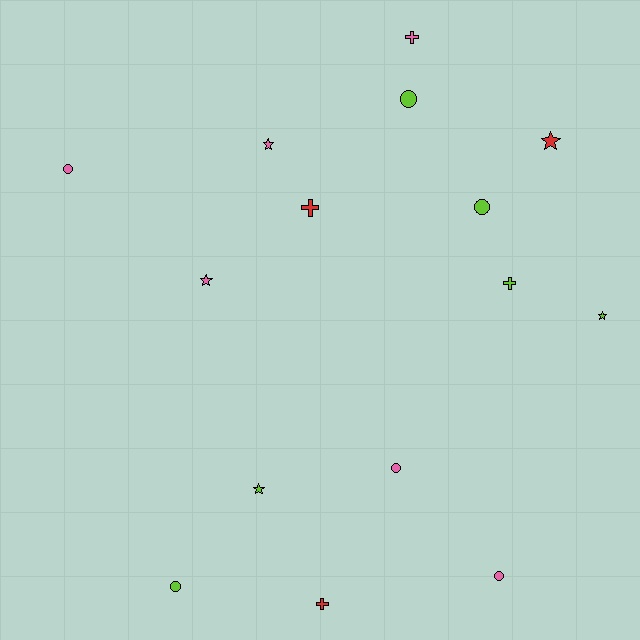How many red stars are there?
There is 1 red star.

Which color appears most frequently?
Pink, with 6 objects.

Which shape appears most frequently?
Circle, with 6 objects.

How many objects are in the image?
There are 15 objects.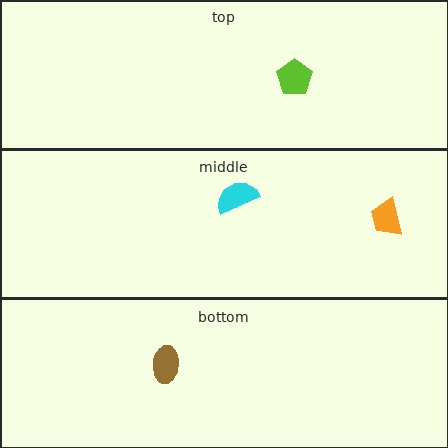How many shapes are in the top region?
1.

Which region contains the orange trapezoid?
The middle region.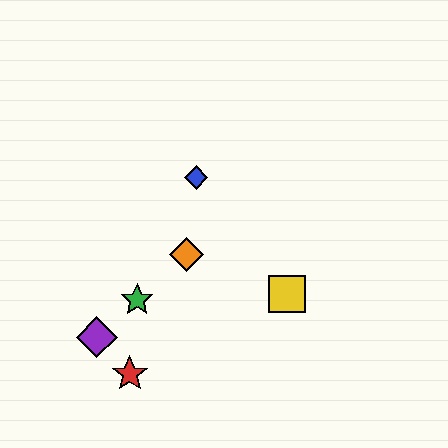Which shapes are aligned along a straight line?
The green star, the purple diamond, the orange diamond are aligned along a straight line.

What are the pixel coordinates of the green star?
The green star is at (137, 300).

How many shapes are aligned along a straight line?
3 shapes (the green star, the purple diamond, the orange diamond) are aligned along a straight line.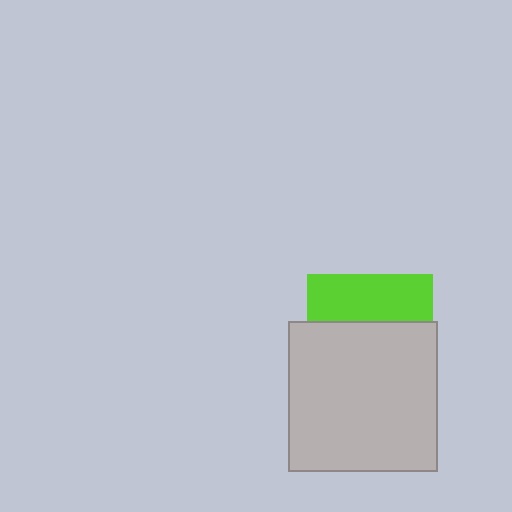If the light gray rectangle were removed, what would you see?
You would see the complete lime square.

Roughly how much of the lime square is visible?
A small part of it is visible (roughly 38%).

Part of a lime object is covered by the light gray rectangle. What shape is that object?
It is a square.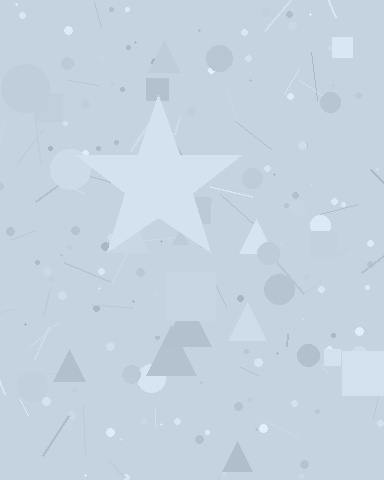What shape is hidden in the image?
A star is hidden in the image.